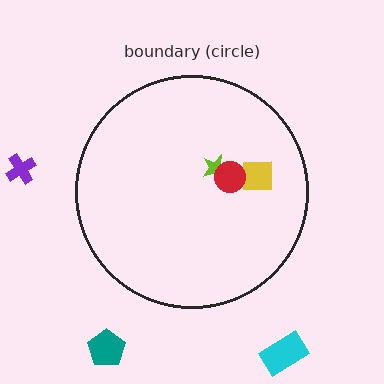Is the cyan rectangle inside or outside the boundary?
Outside.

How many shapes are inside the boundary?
3 inside, 3 outside.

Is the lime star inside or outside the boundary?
Inside.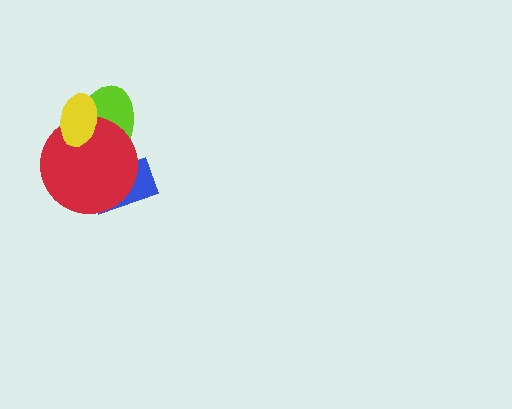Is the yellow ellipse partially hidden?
No, no other shape covers it.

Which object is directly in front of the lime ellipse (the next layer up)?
The blue rectangle is directly in front of the lime ellipse.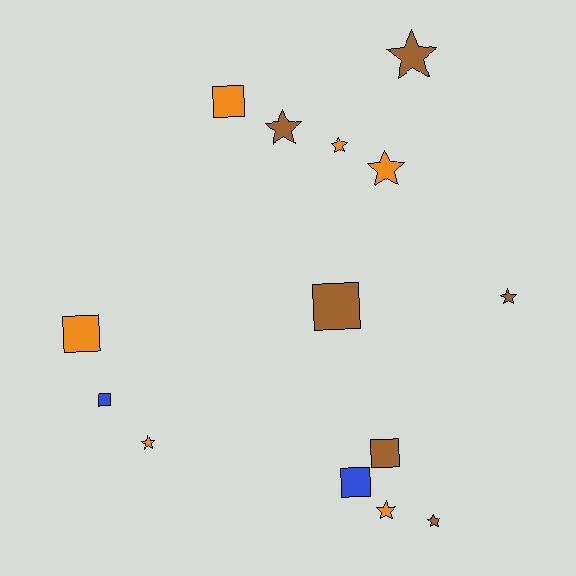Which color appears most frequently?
Brown, with 6 objects.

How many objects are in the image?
There are 14 objects.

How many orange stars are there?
There are 4 orange stars.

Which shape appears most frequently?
Star, with 8 objects.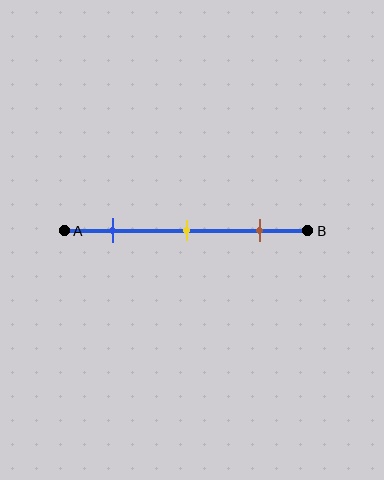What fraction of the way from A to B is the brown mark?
The brown mark is approximately 80% (0.8) of the way from A to B.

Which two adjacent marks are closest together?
The blue and yellow marks are the closest adjacent pair.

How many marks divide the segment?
There are 3 marks dividing the segment.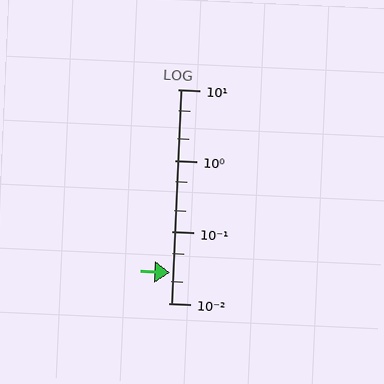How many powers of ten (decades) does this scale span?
The scale spans 3 decades, from 0.01 to 10.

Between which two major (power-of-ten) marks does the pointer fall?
The pointer is between 0.01 and 0.1.